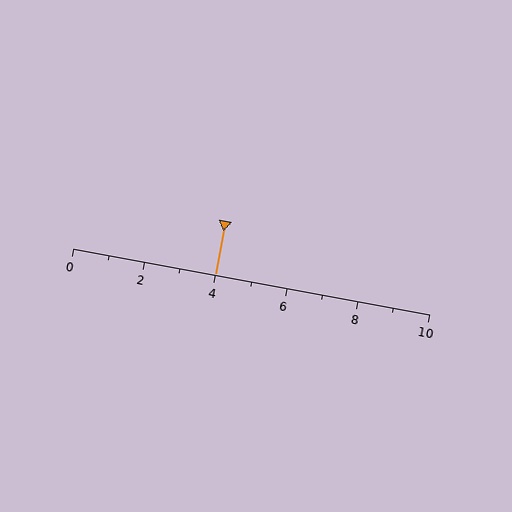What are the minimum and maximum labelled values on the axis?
The axis runs from 0 to 10.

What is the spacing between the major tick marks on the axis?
The major ticks are spaced 2 apart.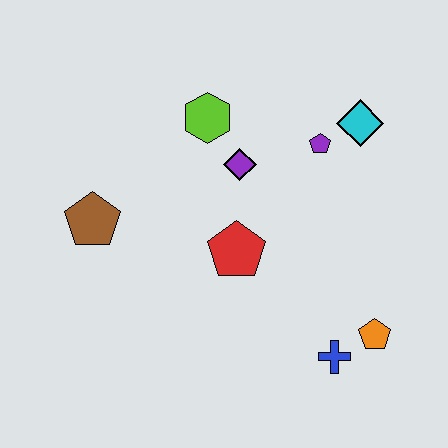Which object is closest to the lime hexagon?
The purple diamond is closest to the lime hexagon.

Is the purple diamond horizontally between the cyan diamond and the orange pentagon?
No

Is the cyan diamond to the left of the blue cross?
No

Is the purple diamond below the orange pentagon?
No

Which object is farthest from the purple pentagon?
The brown pentagon is farthest from the purple pentagon.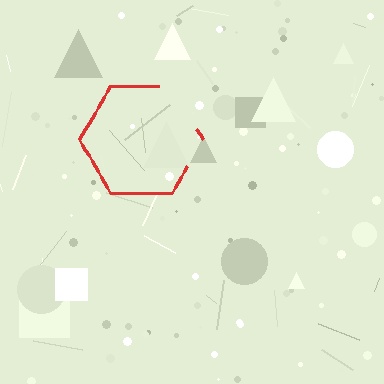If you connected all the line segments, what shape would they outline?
They would outline a hexagon.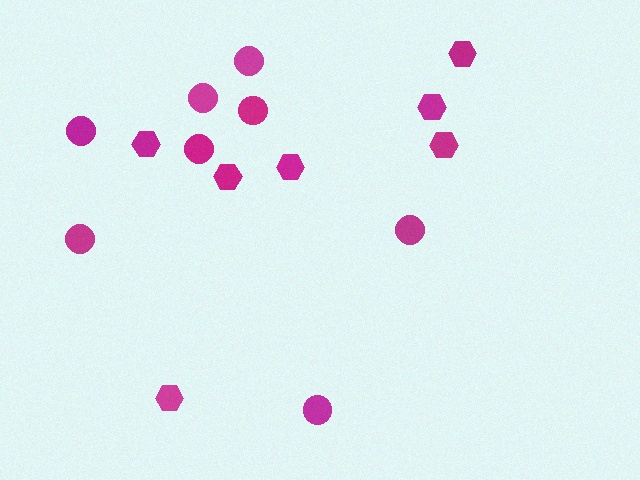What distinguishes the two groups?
There are 2 groups: one group of circles (8) and one group of hexagons (7).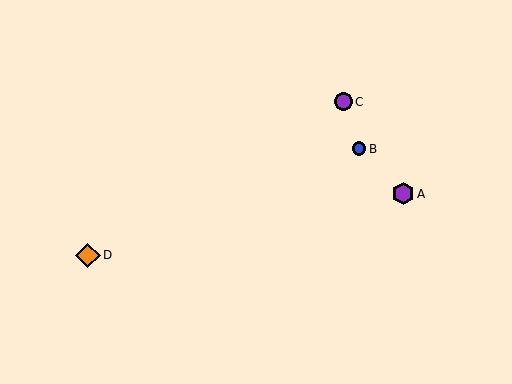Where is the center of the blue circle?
The center of the blue circle is at (359, 149).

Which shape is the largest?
The orange diamond (labeled D) is the largest.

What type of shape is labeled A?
Shape A is a purple hexagon.